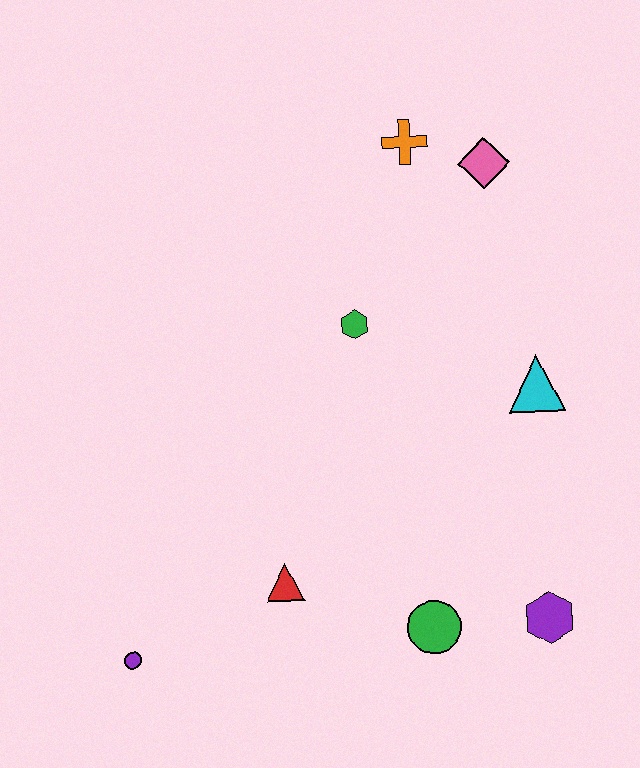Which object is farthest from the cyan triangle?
The purple circle is farthest from the cyan triangle.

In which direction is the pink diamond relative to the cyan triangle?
The pink diamond is above the cyan triangle.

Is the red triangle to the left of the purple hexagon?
Yes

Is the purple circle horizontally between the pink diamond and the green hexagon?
No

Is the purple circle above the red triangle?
No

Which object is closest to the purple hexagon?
The green circle is closest to the purple hexagon.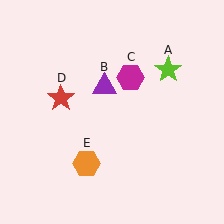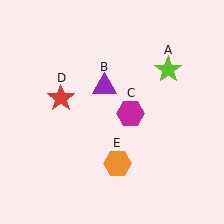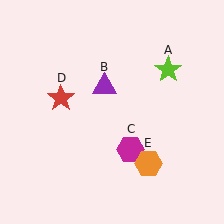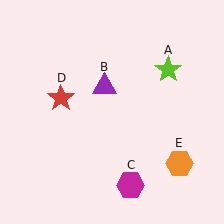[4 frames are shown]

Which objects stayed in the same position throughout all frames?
Lime star (object A) and purple triangle (object B) and red star (object D) remained stationary.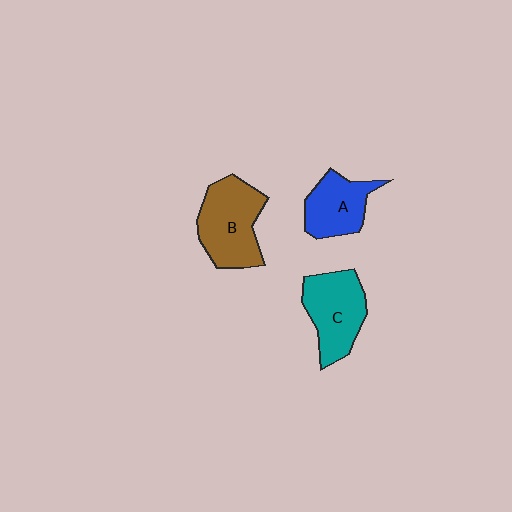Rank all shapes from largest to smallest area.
From largest to smallest: B (brown), C (teal), A (blue).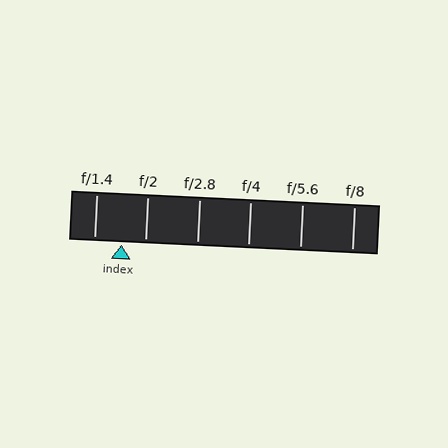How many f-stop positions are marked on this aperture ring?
There are 6 f-stop positions marked.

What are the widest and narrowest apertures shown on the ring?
The widest aperture shown is f/1.4 and the narrowest is f/8.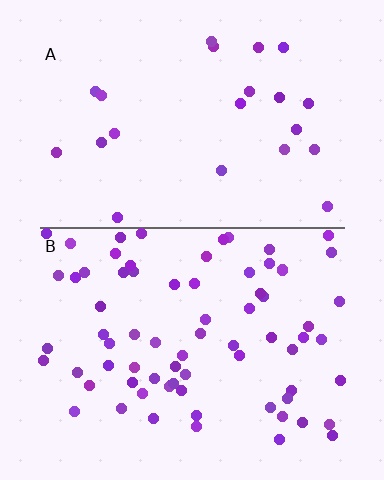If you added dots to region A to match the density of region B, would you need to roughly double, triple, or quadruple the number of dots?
Approximately triple.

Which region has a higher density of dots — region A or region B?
B (the bottom).